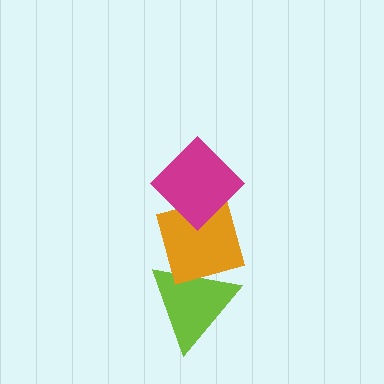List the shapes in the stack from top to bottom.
From top to bottom: the magenta diamond, the orange diamond, the lime triangle.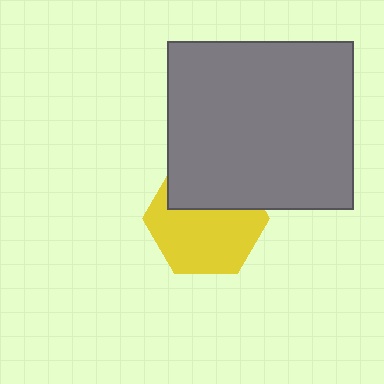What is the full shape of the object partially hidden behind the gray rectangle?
The partially hidden object is a yellow hexagon.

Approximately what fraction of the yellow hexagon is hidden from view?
Roughly 36% of the yellow hexagon is hidden behind the gray rectangle.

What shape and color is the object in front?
The object in front is a gray rectangle.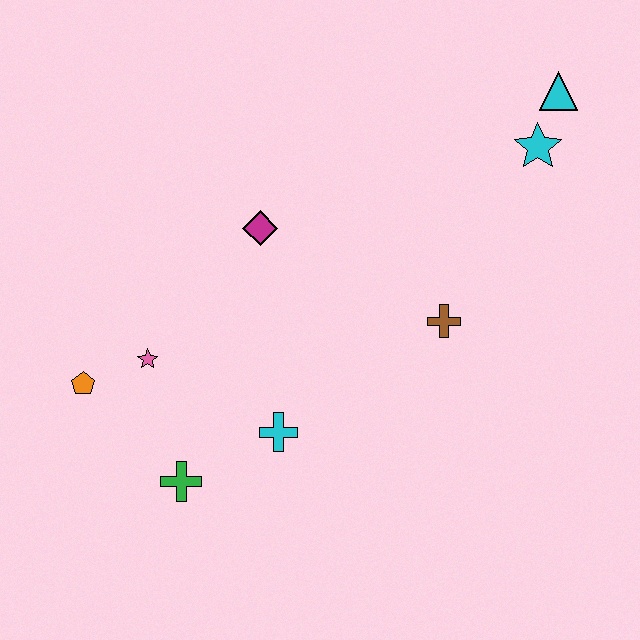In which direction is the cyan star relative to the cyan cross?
The cyan star is above the cyan cross.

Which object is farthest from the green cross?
The cyan triangle is farthest from the green cross.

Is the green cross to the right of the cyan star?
No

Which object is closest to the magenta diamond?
The pink star is closest to the magenta diamond.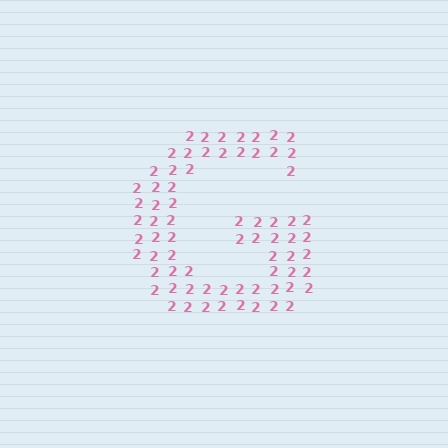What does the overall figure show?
The overall figure shows the letter G.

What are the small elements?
The small elements are digit 2's.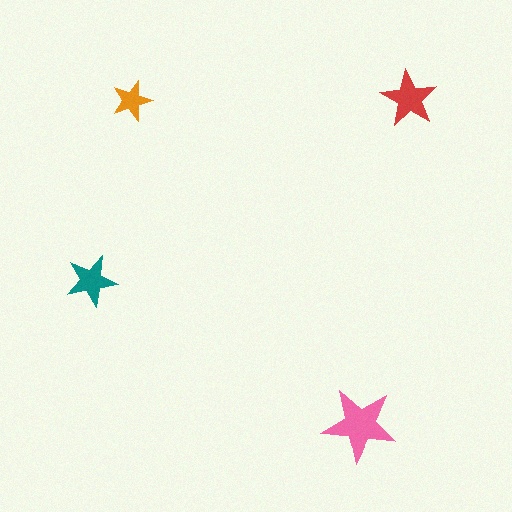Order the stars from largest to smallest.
the pink one, the red one, the teal one, the orange one.